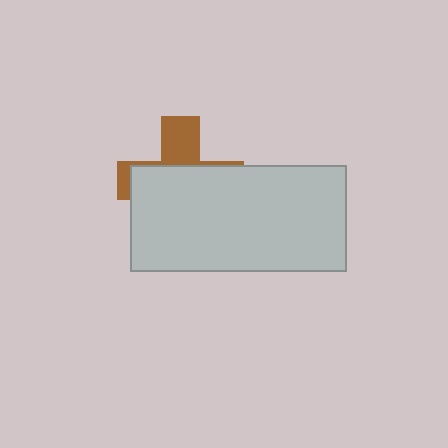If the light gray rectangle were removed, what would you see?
You would see the complete brown cross.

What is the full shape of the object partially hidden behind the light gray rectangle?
The partially hidden object is a brown cross.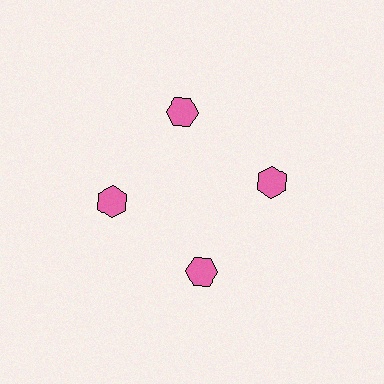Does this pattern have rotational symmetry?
Yes, this pattern has 4-fold rotational symmetry. It looks the same after rotating 90 degrees around the center.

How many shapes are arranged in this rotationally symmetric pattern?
There are 4 shapes, arranged in 4 groups of 1.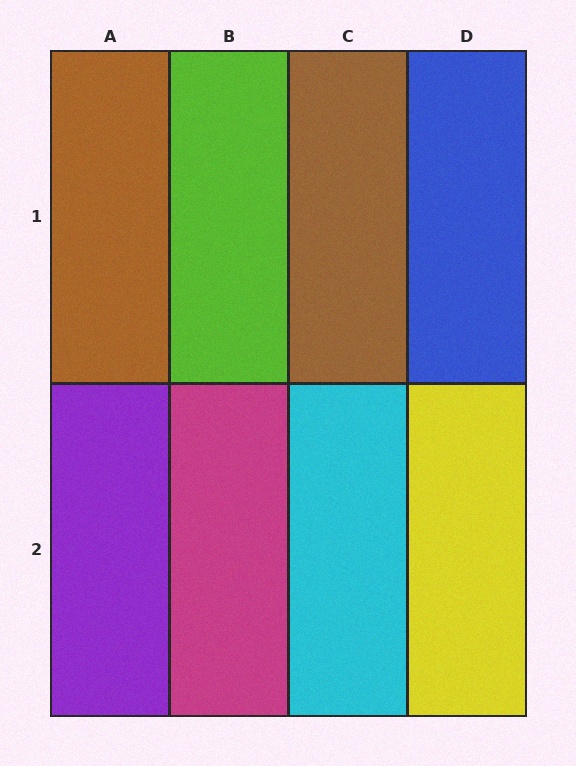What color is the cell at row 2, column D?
Yellow.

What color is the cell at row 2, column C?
Cyan.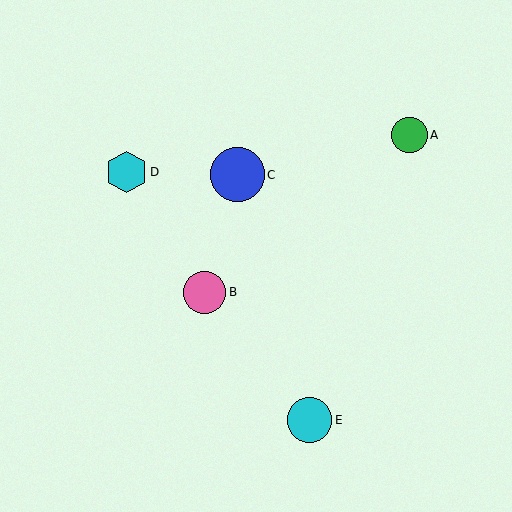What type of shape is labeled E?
Shape E is a cyan circle.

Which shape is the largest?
The blue circle (labeled C) is the largest.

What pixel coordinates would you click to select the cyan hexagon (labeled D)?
Click at (127, 172) to select the cyan hexagon D.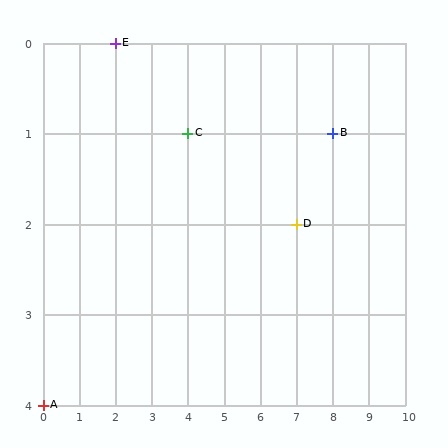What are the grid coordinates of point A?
Point A is at grid coordinates (0, 4).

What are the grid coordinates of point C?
Point C is at grid coordinates (4, 1).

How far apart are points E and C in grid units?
Points E and C are 2 columns and 1 row apart (about 2.2 grid units diagonally).